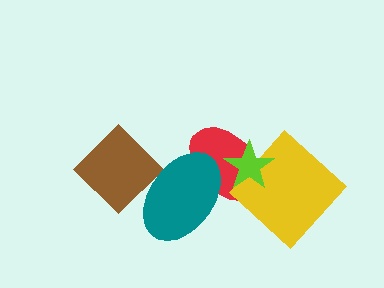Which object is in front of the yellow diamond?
The lime star is in front of the yellow diamond.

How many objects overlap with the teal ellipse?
2 objects overlap with the teal ellipse.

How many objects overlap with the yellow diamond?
2 objects overlap with the yellow diamond.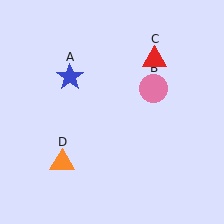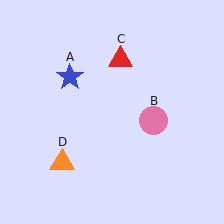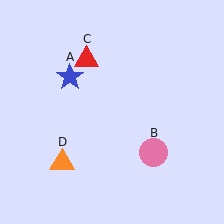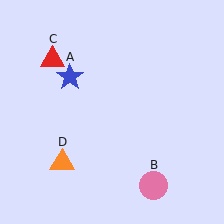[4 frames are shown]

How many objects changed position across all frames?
2 objects changed position: pink circle (object B), red triangle (object C).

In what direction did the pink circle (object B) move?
The pink circle (object B) moved down.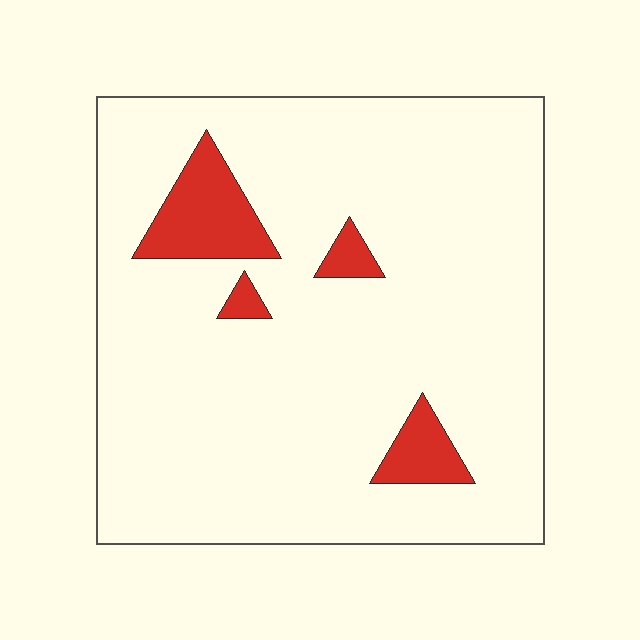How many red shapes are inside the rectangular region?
4.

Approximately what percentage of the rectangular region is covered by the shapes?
Approximately 10%.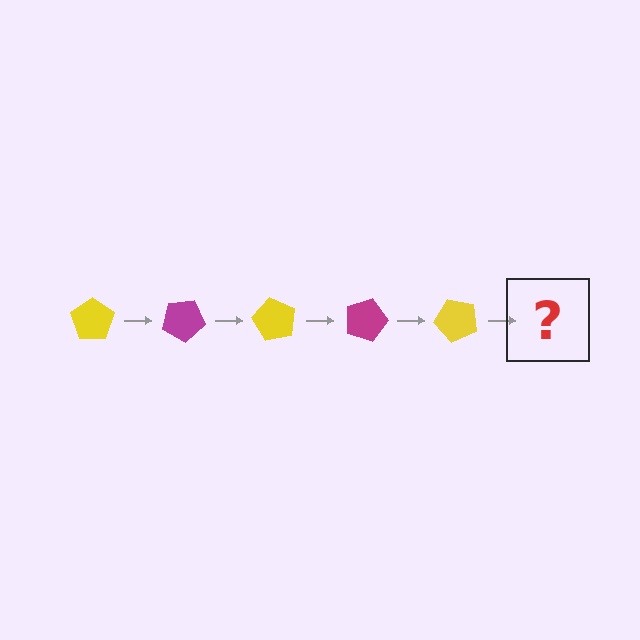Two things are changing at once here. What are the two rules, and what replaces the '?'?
The two rules are that it rotates 30 degrees each step and the color cycles through yellow and magenta. The '?' should be a magenta pentagon, rotated 150 degrees from the start.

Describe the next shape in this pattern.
It should be a magenta pentagon, rotated 150 degrees from the start.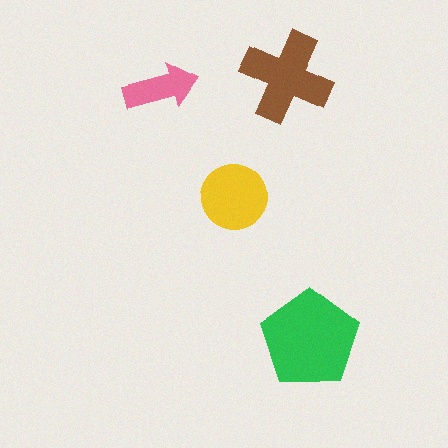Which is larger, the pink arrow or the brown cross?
The brown cross.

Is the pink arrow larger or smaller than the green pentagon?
Smaller.